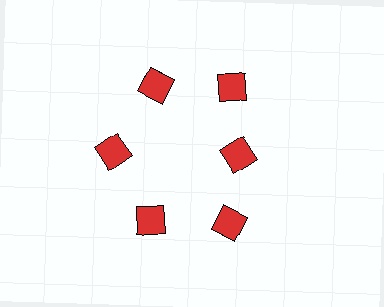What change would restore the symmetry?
The symmetry would be restored by moving it outward, back onto the ring so that all 6 diamonds sit at equal angles and equal distance from the center.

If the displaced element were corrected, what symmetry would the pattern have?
It would have 6-fold rotational symmetry — the pattern would map onto itself every 60 degrees.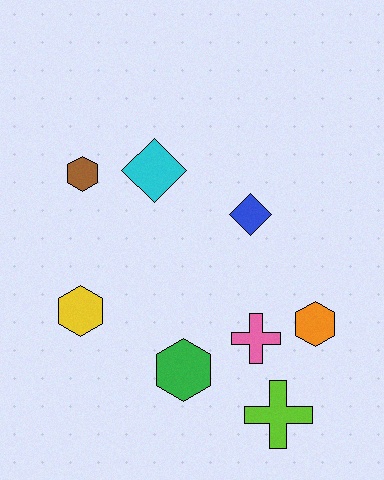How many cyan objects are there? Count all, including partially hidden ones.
There is 1 cyan object.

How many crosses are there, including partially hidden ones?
There are 2 crosses.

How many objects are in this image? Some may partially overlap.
There are 8 objects.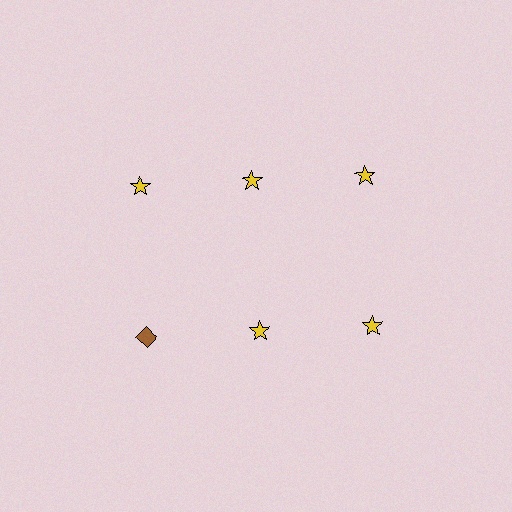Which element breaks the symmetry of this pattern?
The brown diamond in the second row, leftmost column breaks the symmetry. All other shapes are yellow stars.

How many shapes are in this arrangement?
There are 6 shapes arranged in a grid pattern.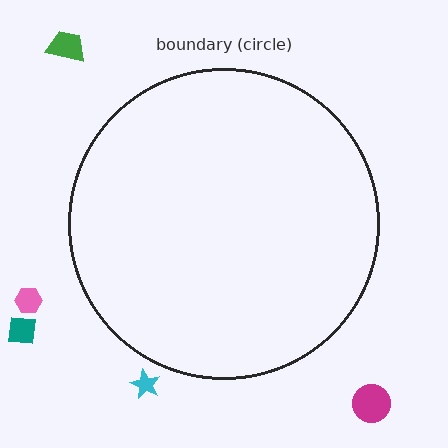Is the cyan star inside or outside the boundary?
Outside.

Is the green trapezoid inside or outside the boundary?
Outside.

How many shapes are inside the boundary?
0 inside, 5 outside.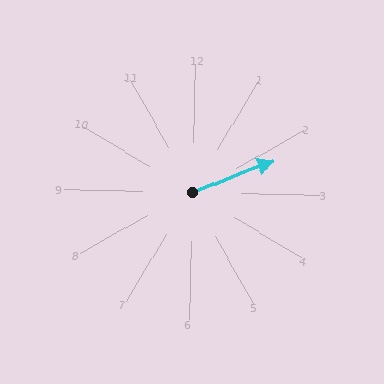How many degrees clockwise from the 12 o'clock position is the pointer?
Approximately 67 degrees.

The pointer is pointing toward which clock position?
Roughly 2 o'clock.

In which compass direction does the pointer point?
Northeast.